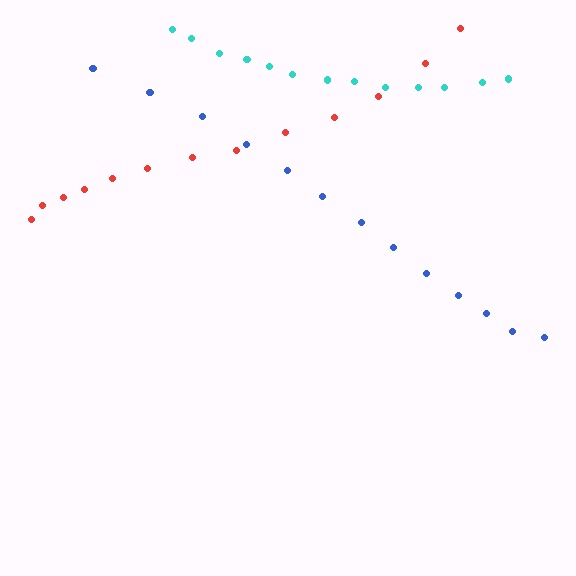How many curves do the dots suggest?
There are 3 distinct paths.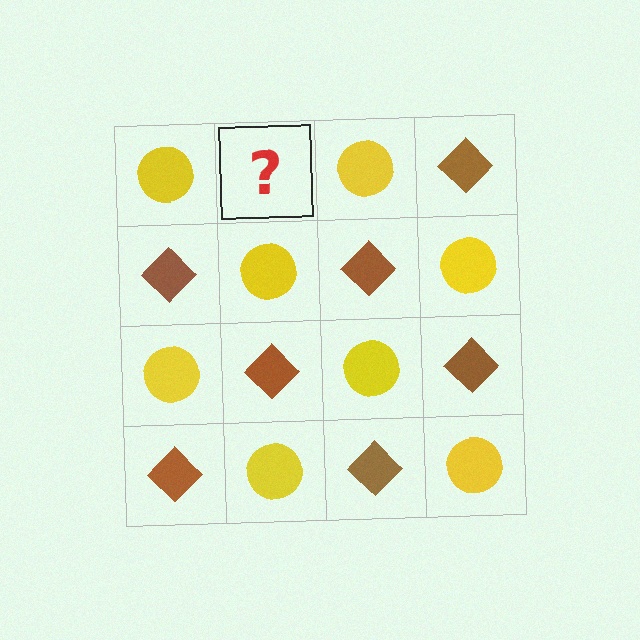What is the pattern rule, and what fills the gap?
The rule is that it alternates yellow circle and brown diamond in a checkerboard pattern. The gap should be filled with a brown diamond.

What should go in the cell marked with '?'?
The missing cell should contain a brown diamond.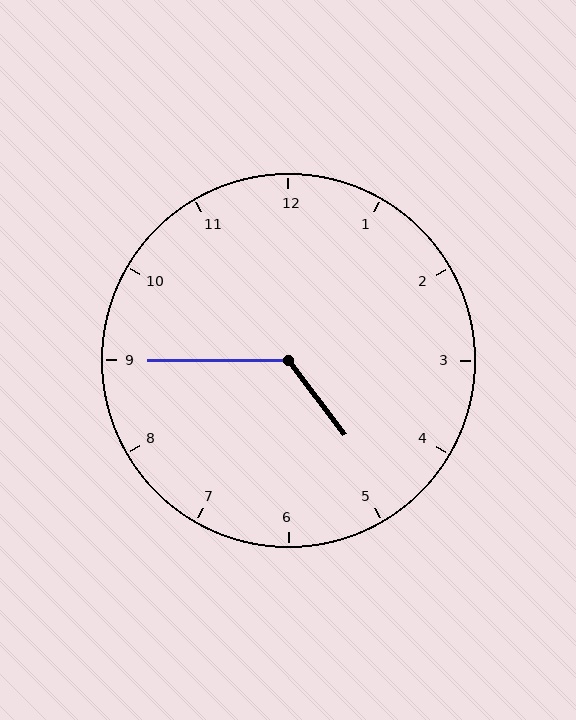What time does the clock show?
4:45.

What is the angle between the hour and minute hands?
Approximately 128 degrees.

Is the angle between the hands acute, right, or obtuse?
It is obtuse.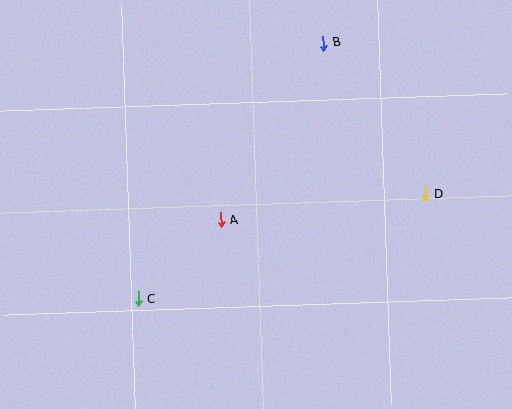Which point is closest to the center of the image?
Point A at (221, 220) is closest to the center.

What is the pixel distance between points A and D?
The distance between A and D is 206 pixels.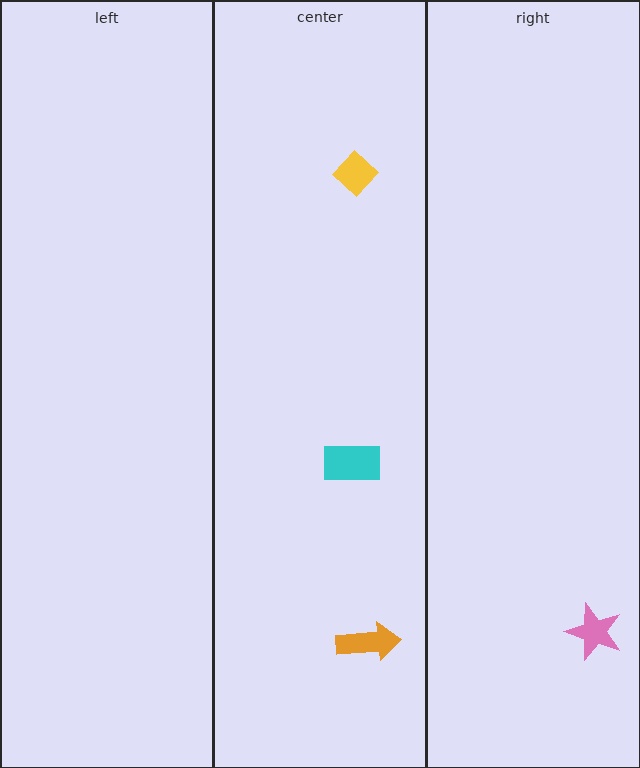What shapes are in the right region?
The pink star.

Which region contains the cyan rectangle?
The center region.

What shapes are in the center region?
The orange arrow, the cyan rectangle, the yellow diamond.